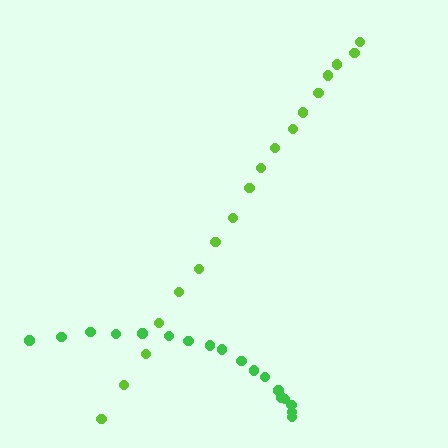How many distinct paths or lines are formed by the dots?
There are 2 distinct paths.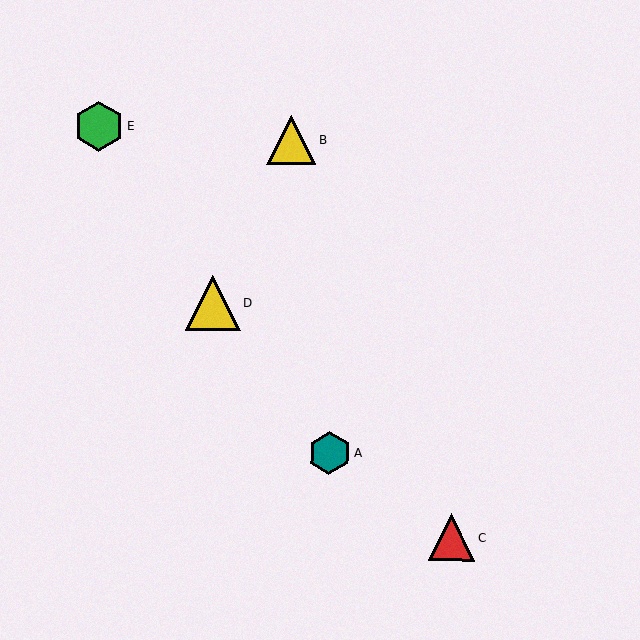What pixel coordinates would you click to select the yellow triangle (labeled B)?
Click at (291, 140) to select the yellow triangle B.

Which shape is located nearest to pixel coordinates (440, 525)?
The red triangle (labeled C) at (452, 538) is nearest to that location.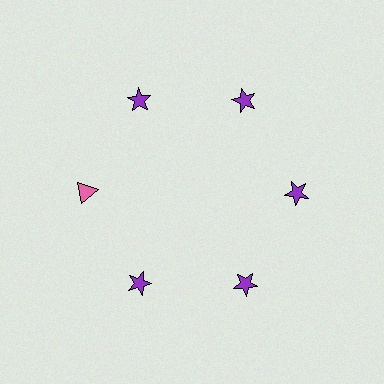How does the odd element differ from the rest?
It differs in both color (pink instead of purple) and shape (triangle instead of star).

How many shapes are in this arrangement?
There are 6 shapes arranged in a ring pattern.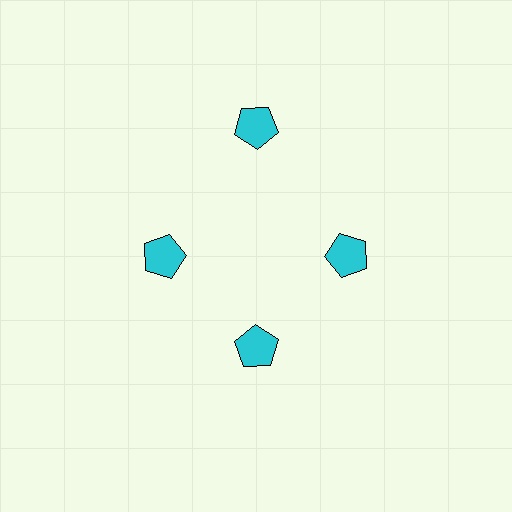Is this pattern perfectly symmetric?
No. The 4 cyan pentagons are arranged in a ring, but one element near the 12 o'clock position is pushed outward from the center, breaking the 4-fold rotational symmetry.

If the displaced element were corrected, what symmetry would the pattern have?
It would have 4-fold rotational symmetry — the pattern would map onto itself every 90 degrees.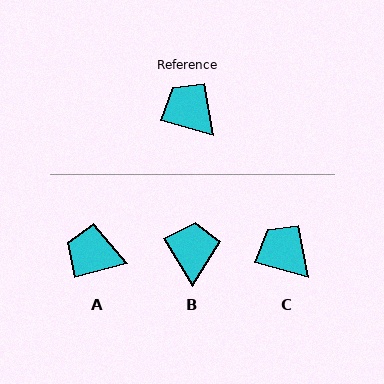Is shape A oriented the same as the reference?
No, it is off by about 31 degrees.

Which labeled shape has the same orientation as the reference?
C.